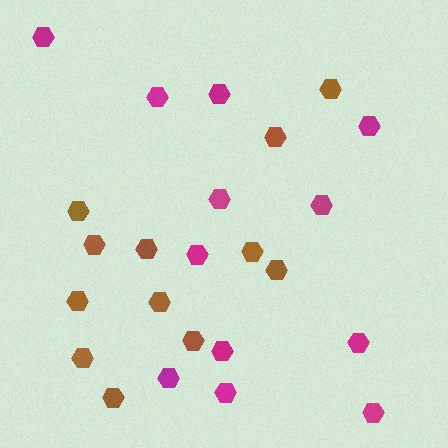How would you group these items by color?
There are 2 groups: one group of magenta hexagons (12) and one group of brown hexagons (12).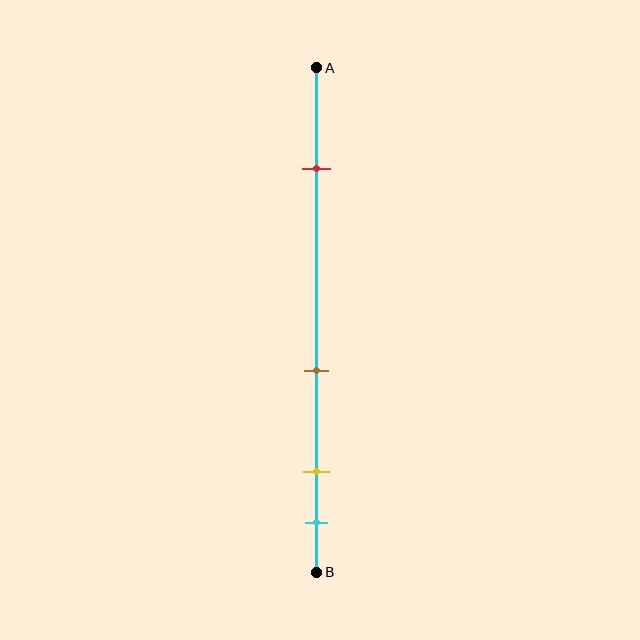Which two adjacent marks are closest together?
The yellow and cyan marks are the closest adjacent pair.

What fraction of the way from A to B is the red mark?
The red mark is approximately 20% (0.2) of the way from A to B.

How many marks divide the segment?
There are 4 marks dividing the segment.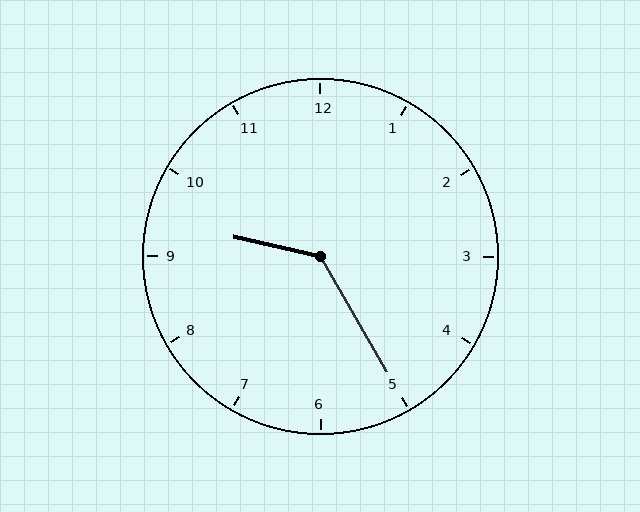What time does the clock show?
9:25.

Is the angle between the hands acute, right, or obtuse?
It is obtuse.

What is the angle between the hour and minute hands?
Approximately 132 degrees.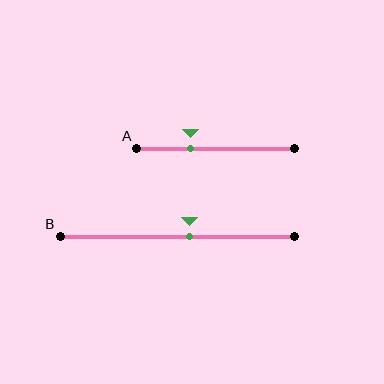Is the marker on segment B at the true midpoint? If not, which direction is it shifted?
No, the marker on segment B is shifted to the right by about 5% of the segment length.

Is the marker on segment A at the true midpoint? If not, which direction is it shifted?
No, the marker on segment A is shifted to the left by about 16% of the segment length.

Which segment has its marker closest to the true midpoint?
Segment B has its marker closest to the true midpoint.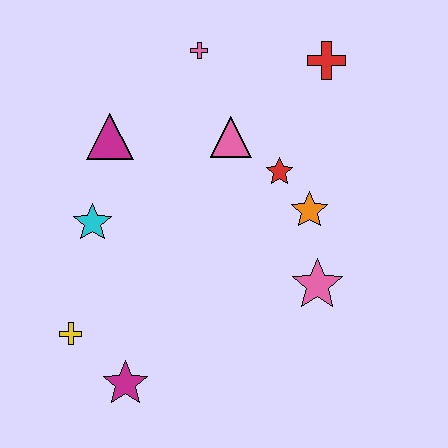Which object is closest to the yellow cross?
The magenta star is closest to the yellow cross.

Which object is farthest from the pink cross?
The magenta star is farthest from the pink cross.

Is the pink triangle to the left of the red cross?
Yes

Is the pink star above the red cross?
No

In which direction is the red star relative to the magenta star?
The red star is above the magenta star.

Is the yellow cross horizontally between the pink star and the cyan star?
No